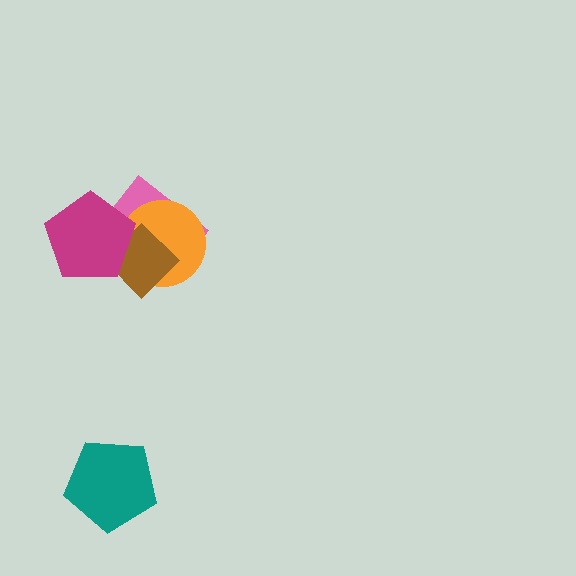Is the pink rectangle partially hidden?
Yes, it is partially covered by another shape.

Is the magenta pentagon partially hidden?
No, no other shape covers it.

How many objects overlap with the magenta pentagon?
3 objects overlap with the magenta pentagon.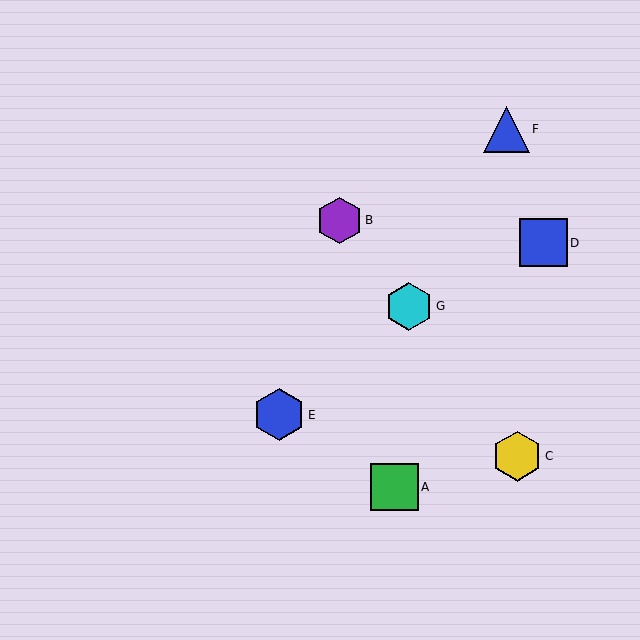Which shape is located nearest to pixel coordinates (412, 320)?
The cyan hexagon (labeled G) at (409, 306) is nearest to that location.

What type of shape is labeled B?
Shape B is a purple hexagon.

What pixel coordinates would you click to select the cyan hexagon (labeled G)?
Click at (409, 306) to select the cyan hexagon G.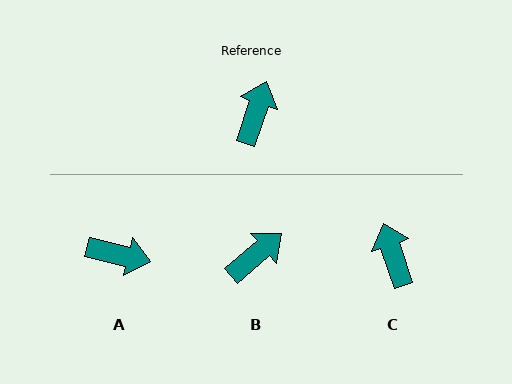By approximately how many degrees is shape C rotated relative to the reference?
Approximately 37 degrees counter-clockwise.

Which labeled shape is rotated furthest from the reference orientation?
A, about 84 degrees away.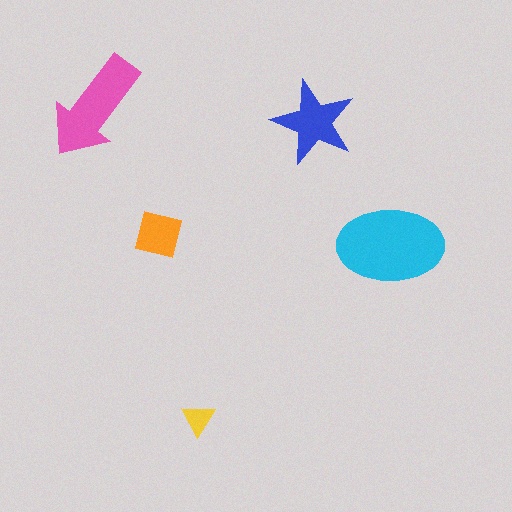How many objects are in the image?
There are 5 objects in the image.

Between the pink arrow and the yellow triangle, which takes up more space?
The pink arrow.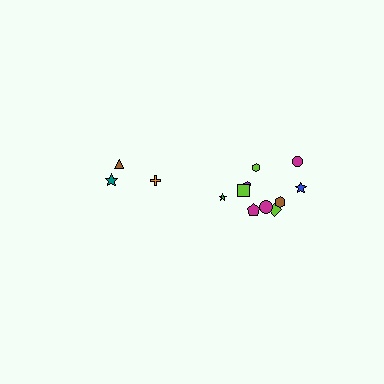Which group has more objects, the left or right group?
The right group.